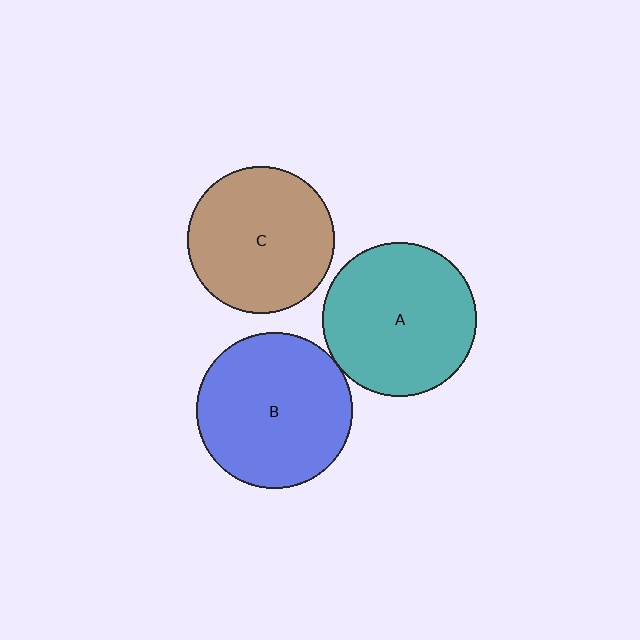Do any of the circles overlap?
No, none of the circles overlap.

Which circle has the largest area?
Circle B (blue).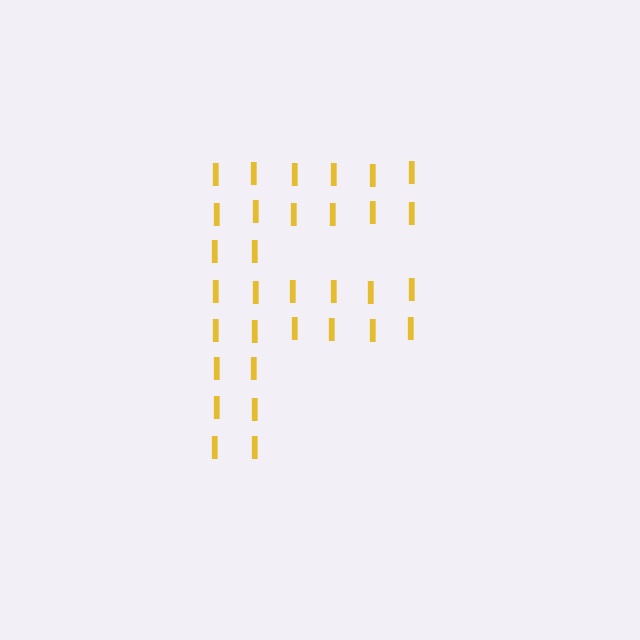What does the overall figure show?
The overall figure shows the letter F.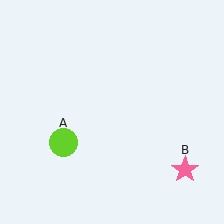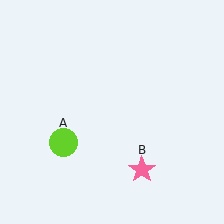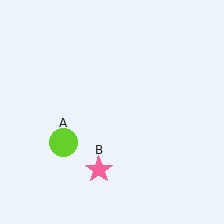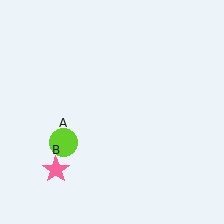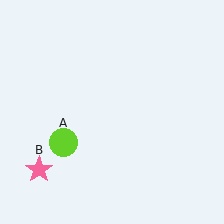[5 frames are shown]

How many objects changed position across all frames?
1 object changed position: pink star (object B).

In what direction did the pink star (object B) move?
The pink star (object B) moved left.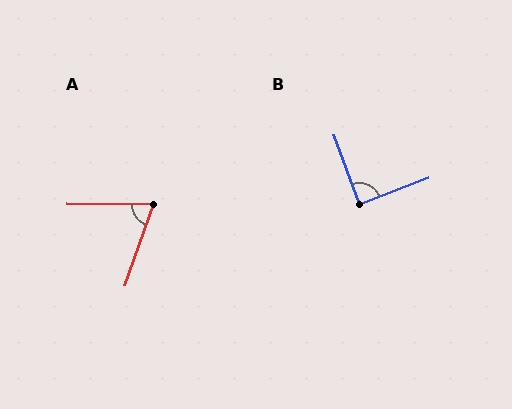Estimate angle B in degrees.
Approximately 88 degrees.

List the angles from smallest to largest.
A (72°), B (88°).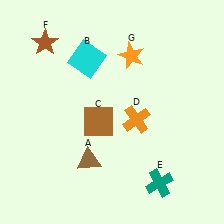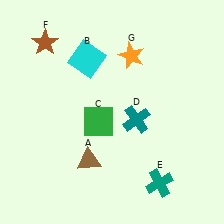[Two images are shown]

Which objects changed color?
C changed from brown to green. D changed from orange to teal.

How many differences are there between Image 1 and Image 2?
There are 2 differences between the two images.